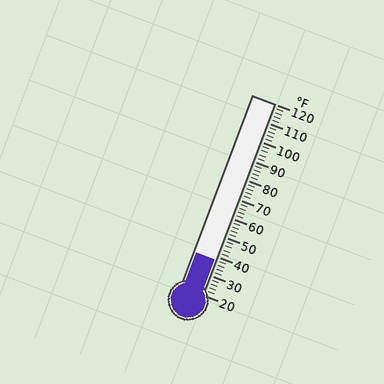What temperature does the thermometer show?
The thermometer shows approximately 38°F.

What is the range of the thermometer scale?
The thermometer scale ranges from 20°F to 120°F.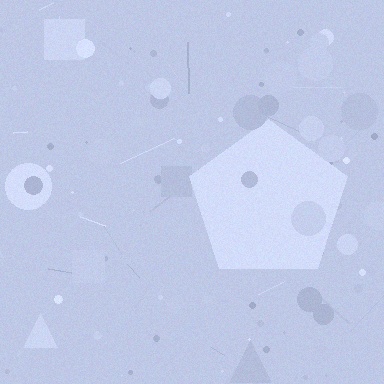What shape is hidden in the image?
A pentagon is hidden in the image.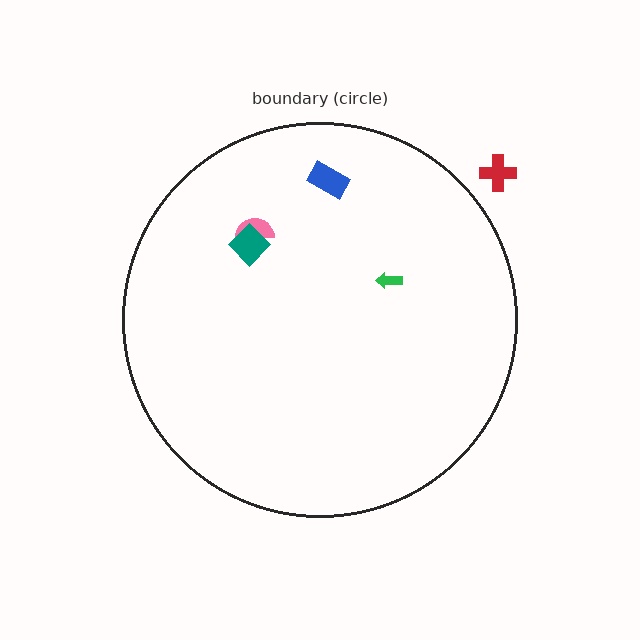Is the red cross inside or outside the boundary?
Outside.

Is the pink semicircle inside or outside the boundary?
Inside.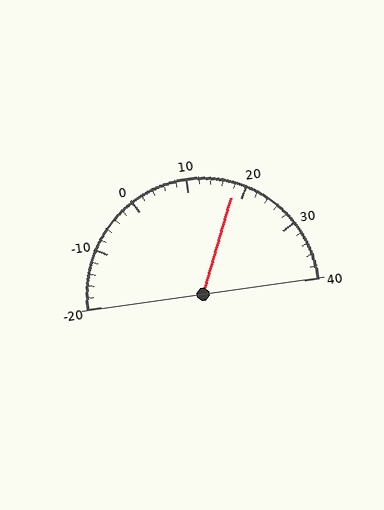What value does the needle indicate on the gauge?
The needle indicates approximately 18.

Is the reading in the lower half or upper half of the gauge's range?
The reading is in the upper half of the range (-20 to 40).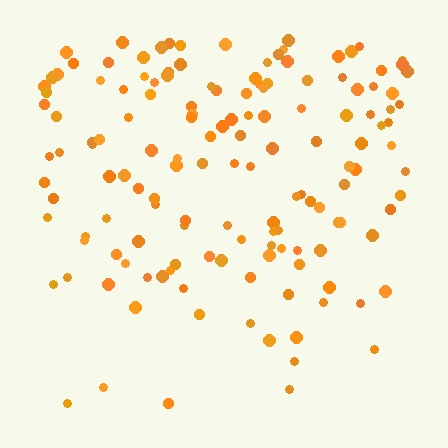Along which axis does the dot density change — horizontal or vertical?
Vertical.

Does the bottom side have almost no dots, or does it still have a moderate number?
Still a moderate number, just noticeably fewer than the top.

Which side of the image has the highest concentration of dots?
The top.